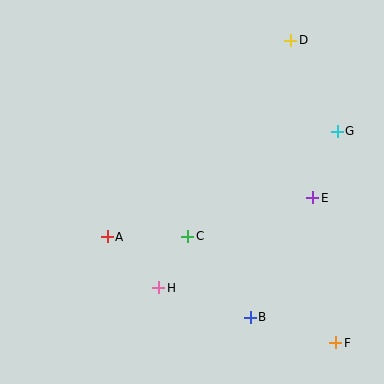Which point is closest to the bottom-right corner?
Point F is closest to the bottom-right corner.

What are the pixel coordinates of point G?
Point G is at (337, 131).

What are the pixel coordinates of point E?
Point E is at (313, 198).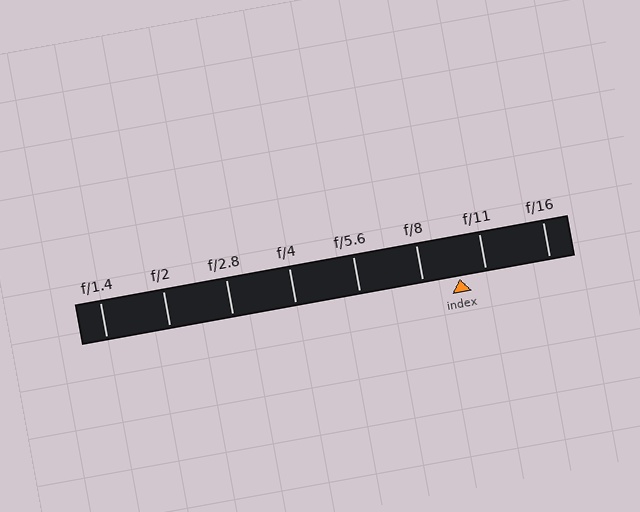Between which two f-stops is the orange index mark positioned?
The index mark is between f/8 and f/11.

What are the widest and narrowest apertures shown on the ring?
The widest aperture shown is f/1.4 and the narrowest is f/16.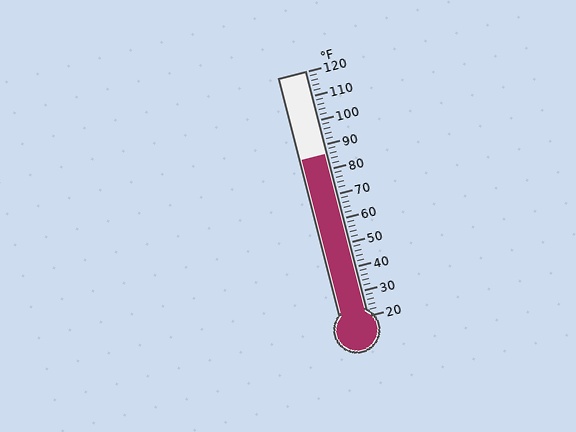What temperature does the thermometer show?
The thermometer shows approximately 86°F.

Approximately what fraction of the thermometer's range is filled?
The thermometer is filled to approximately 65% of its range.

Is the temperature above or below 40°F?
The temperature is above 40°F.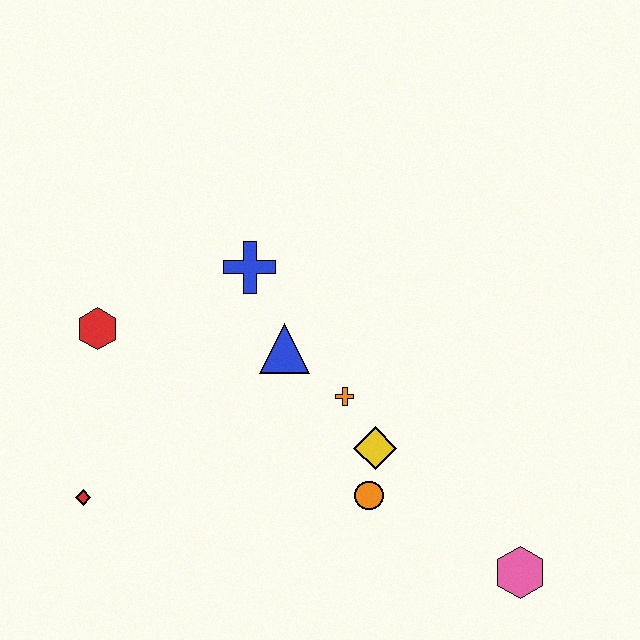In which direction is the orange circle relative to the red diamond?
The orange circle is to the right of the red diamond.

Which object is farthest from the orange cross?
The red diamond is farthest from the orange cross.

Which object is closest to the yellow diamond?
The orange circle is closest to the yellow diamond.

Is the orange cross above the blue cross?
No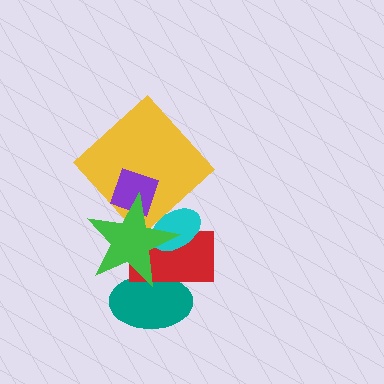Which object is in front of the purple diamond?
The green star is in front of the purple diamond.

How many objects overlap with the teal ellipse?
2 objects overlap with the teal ellipse.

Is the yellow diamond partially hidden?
Yes, it is partially covered by another shape.